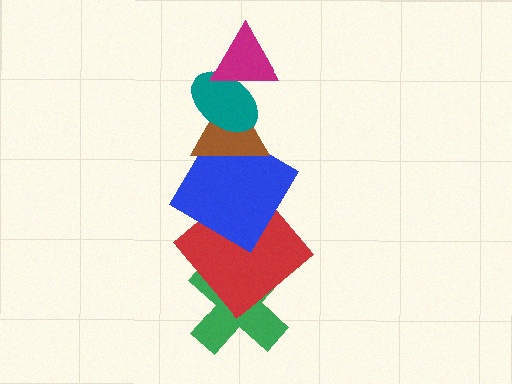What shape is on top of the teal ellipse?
The magenta triangle is on top of the teal ellipse.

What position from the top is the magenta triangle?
The magenta triangle is 1st from the top.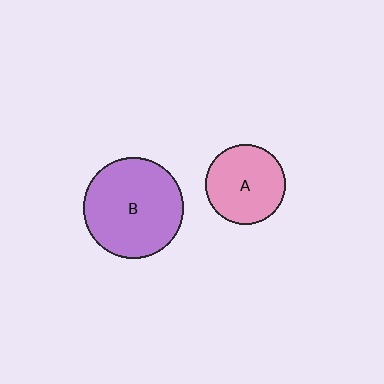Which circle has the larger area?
Circle B (purple).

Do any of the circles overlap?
No, none of the circles overlap.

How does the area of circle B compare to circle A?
Approximately 1.6 times.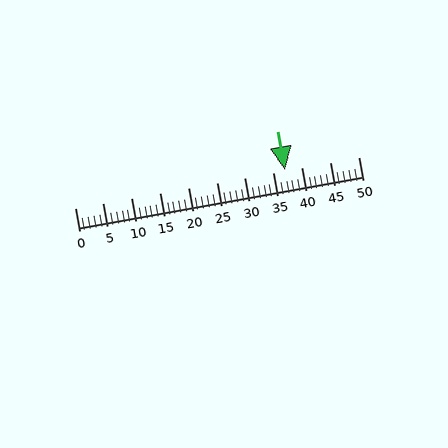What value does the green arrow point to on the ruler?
The green arrow points to approximately 37.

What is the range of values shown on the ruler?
The ruler shows values from 0 to 50.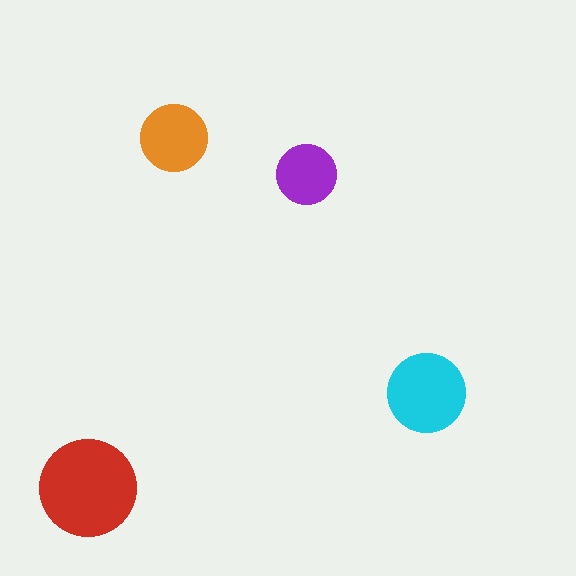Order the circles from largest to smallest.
the red one, the cyan one, the orange one, the purple one.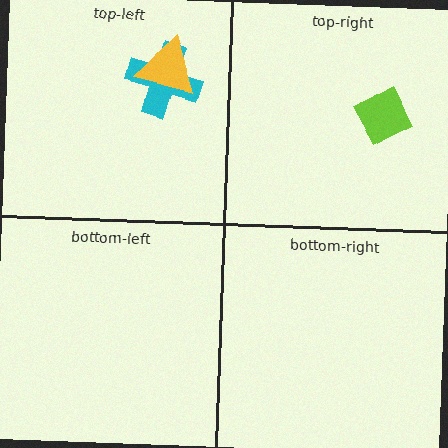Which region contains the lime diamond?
The top-right region.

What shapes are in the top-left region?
The cyan cross, the yellow triangle.